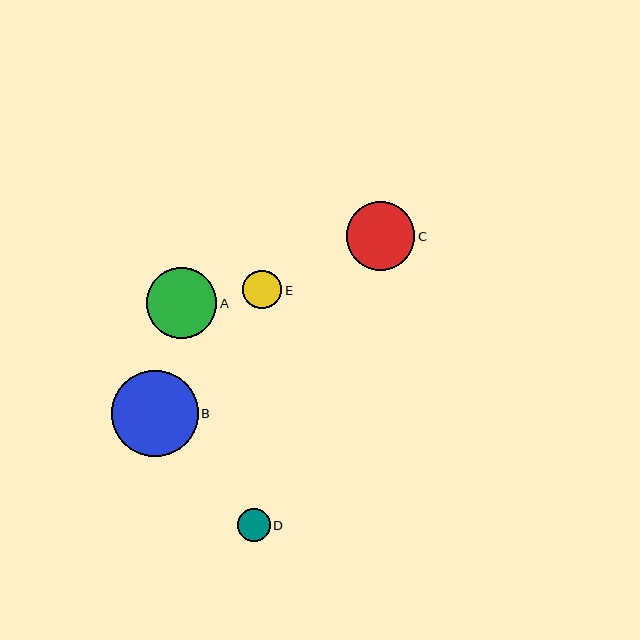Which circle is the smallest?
Circle D is the smallest with a size of approximately 33 pixels.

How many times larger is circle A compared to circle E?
Circle A is approximately 1.8 times the size of circle E.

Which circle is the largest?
Circle B is the largest with a size of approximately 86 pixels.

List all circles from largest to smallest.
From largest to smallest: B, A, C, E, D.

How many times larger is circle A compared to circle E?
Circle A is approximately 1.8 times the size of circle E.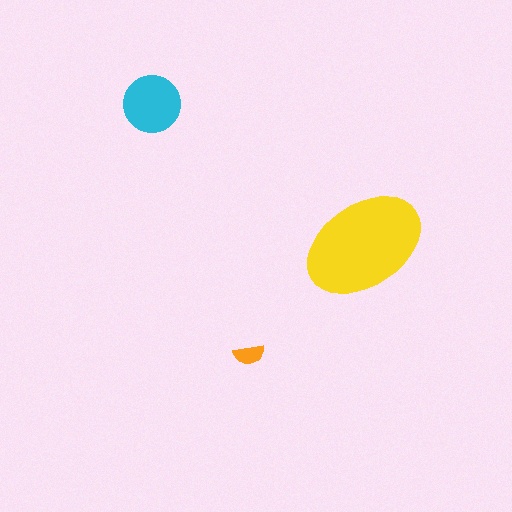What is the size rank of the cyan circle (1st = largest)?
2nd.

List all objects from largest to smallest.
The yellow ellipse, the cyan circle, the orange semicircle.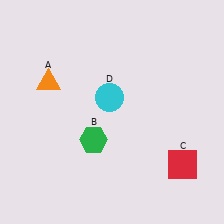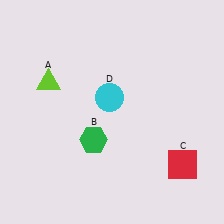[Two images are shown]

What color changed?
The triangle (A) changed from orange in Image 1 to lime in Image 2.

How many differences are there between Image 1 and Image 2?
There is 1 difference between the two images.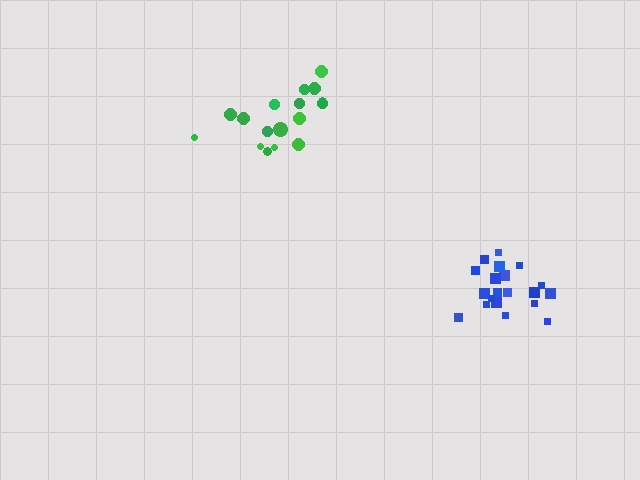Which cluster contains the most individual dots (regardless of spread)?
Blue (21).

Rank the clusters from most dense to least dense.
blue, green.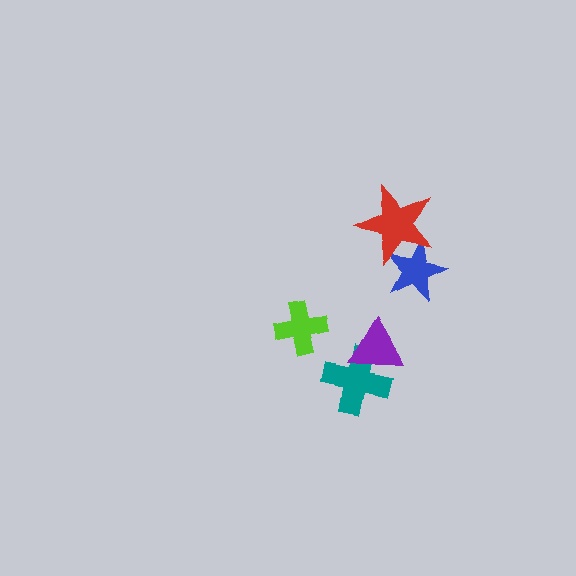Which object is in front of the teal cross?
The purple triangle is in front of the teal cross.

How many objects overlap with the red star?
1 object overlaps with the red star.